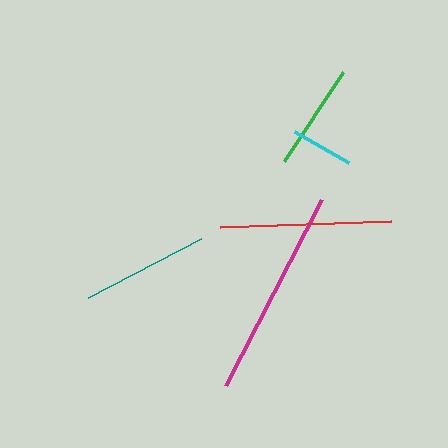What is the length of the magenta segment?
The magenta segment is approximately 209 pixels long.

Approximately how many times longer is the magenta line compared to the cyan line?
The magenta line is approximately 3.3 times the length of the cyan line.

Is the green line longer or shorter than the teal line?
The teal line is longer than the green line.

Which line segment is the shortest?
The cyan line is the shortest at approximately 63 pixels.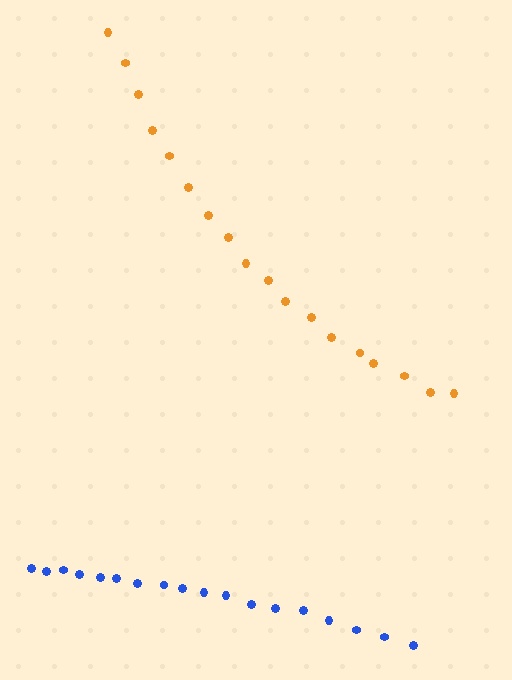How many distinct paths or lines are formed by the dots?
There are 2 distinct paths.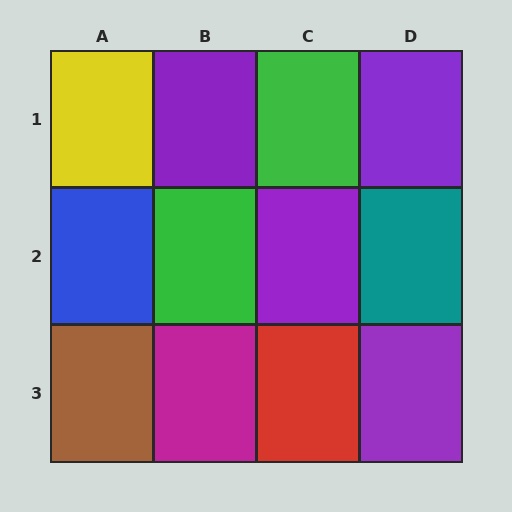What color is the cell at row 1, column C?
Green.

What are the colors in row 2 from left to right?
Blue, green, purple, teal.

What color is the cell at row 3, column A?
Brown.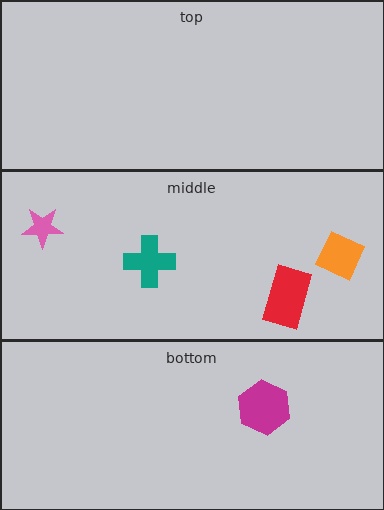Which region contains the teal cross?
The middle region.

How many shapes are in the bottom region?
1.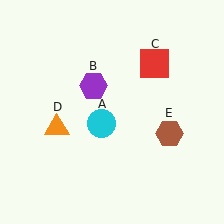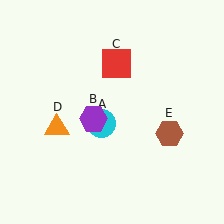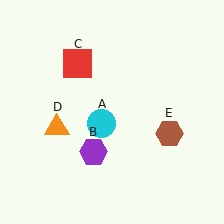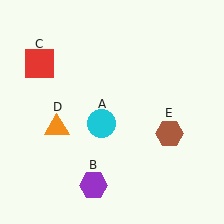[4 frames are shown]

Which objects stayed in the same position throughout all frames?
Cyan circle (object A) and orange triangle (object D) and brown hexagon (object E) remained stationary.